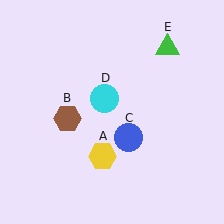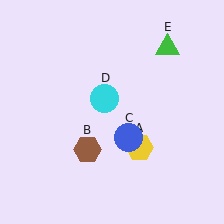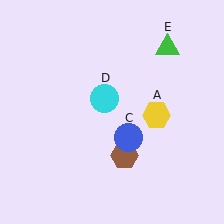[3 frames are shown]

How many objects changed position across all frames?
2 objects changed position: yellow hexagon (object A), brown hexagon (object B).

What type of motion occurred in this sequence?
The yellow hexagon (object A), brown hexagon (object B) rotated counterclockwise around the center of the scene.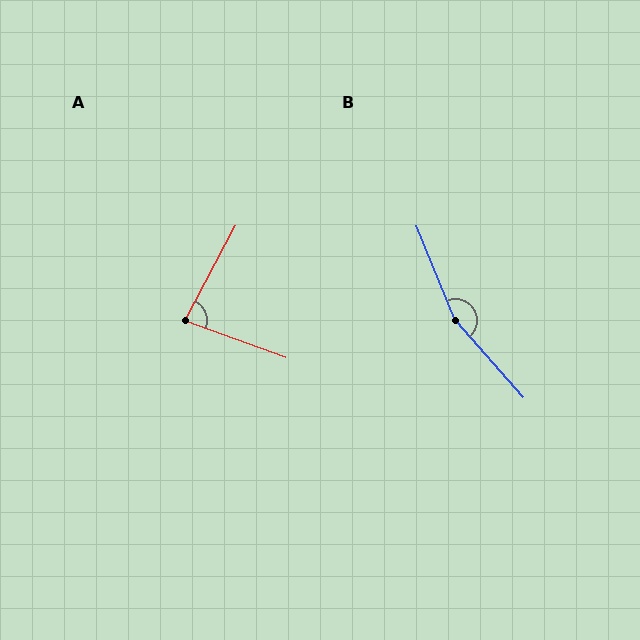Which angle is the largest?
B, at approximately 161 degrees.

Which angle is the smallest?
A, at approximately 82 degrees.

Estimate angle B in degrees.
Approximately 161 degrees.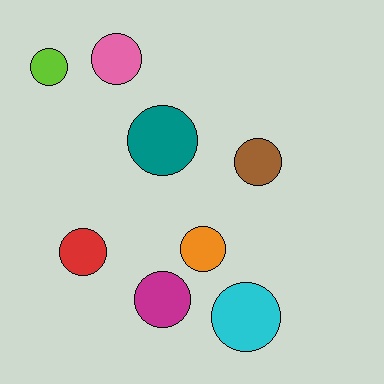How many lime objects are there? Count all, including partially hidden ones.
There is 1 lime object.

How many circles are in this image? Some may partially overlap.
There are 8 circles.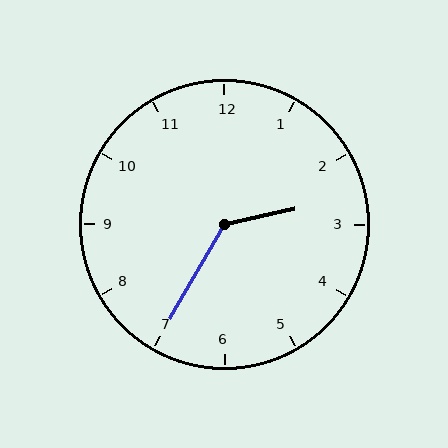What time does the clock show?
2:35.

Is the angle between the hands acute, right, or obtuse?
It is obtuse.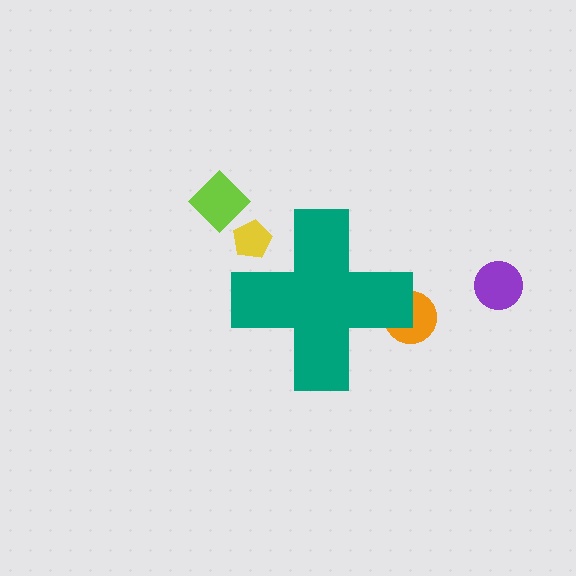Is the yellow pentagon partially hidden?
Yes, the yellow pentagon is partially hidden behind the teal cross.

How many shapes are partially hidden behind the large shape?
2 shapes are partially hidden.